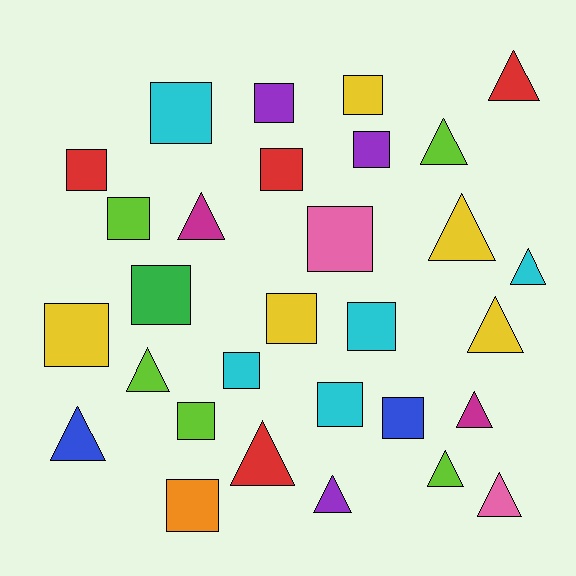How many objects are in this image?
There are 30 objects.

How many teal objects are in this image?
There are no teal objects.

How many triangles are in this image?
There are 13 triangles.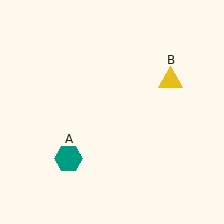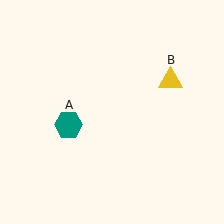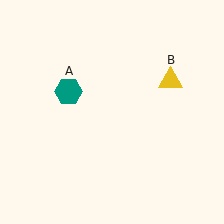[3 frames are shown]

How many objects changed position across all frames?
1 object changed position: teal hexagon (object A).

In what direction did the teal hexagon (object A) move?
The teal hexagon (object A) moved up.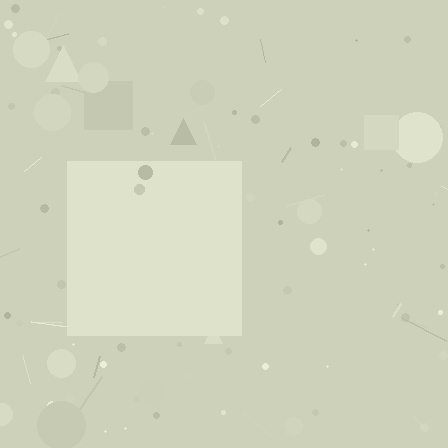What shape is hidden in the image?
A square is hidden in the image.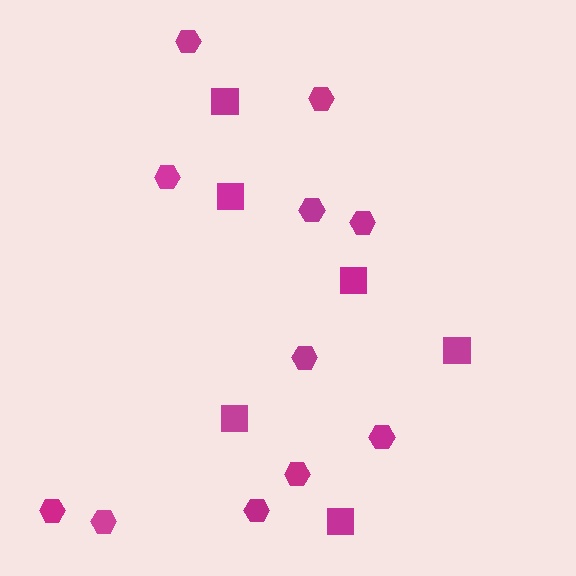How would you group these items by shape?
There are 2 groups: one group of hexagons (11) and one group of squares (6).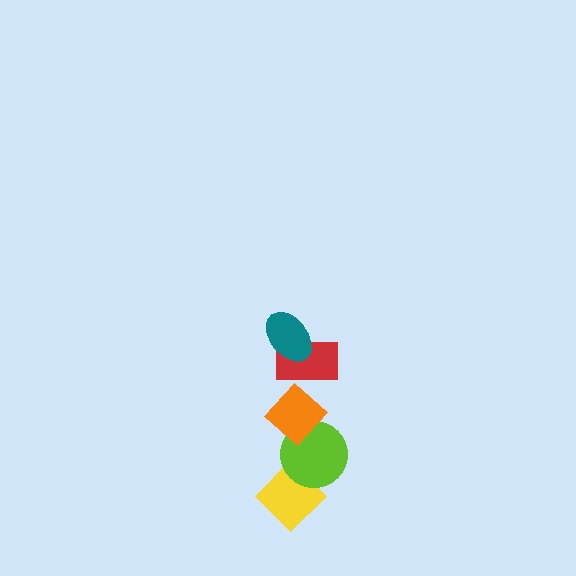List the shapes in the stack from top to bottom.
From top to bottom: the teal ellipse, the red rectangle, the orange diamond, the lime circle, the yellow diamond.